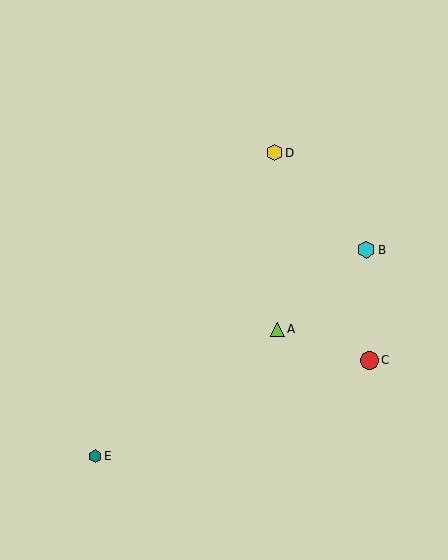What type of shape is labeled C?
Shape C is a red circle.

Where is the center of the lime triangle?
The center of the lime triangle is at (278, 329).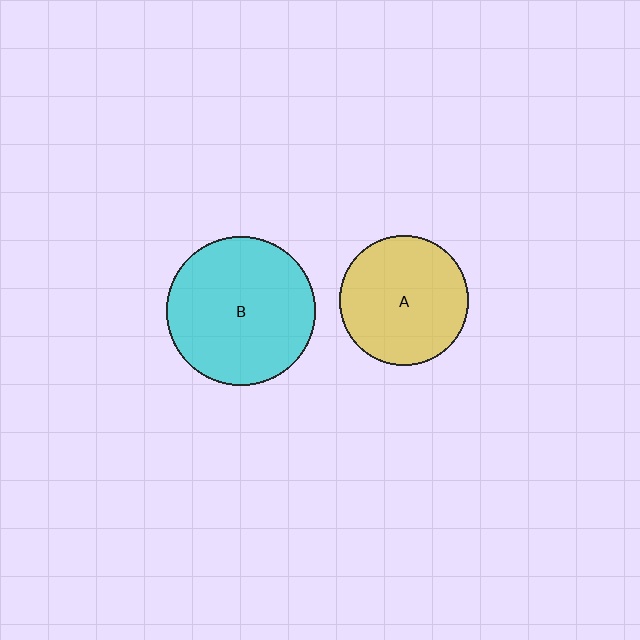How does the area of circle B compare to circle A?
Approximately 1.3 times.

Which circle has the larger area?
Circle B (cyan).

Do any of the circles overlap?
No, none of the circles overlap.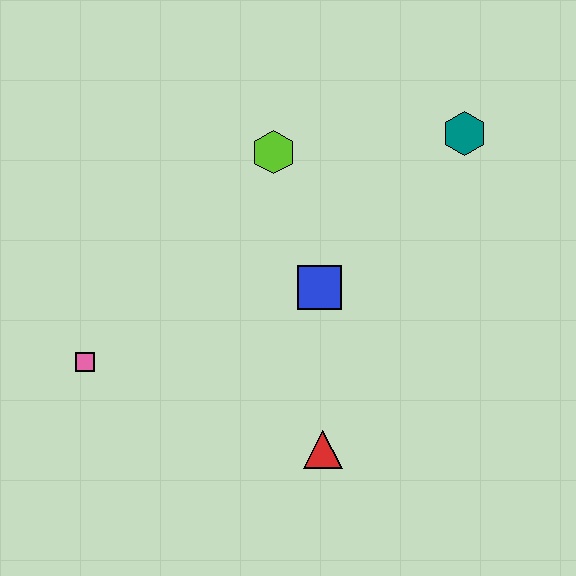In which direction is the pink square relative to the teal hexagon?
The pink square is to the left of the teal hexagon.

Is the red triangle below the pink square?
Yes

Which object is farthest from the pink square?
The teal hexagon is farthest from the pink square.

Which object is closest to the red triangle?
The blue square is closest to the red triangle.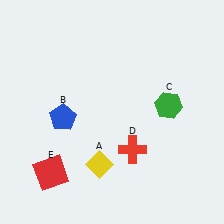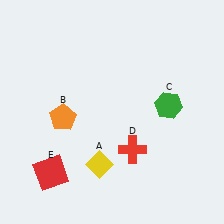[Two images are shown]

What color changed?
The pentagon (B) changed from blue in Image 1 to orange in Image 2.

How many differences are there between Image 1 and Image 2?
There is 1 difference between the two images.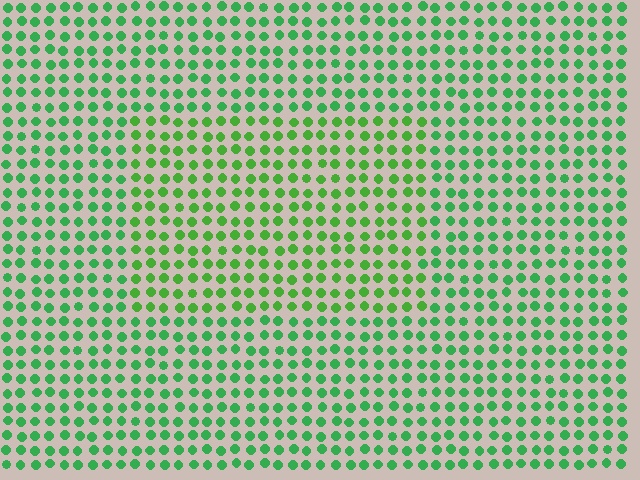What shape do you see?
I see a rectangle.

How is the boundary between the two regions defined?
The boundary is defined purely by a slight shift in hue (about 23 degrees). Spacing, size, and orientation are identical on both sides.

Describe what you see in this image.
The image is filled with small green elements in a uniform arrangement. A rectangle-shaped region is visible where the elements are tinted to a slightly different hue, forming a subtle color boundary.